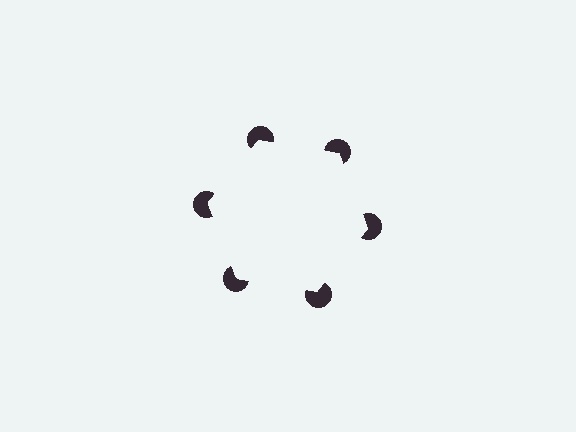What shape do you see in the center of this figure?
An illusory hexagon — its edges are inferred from the aligned wedge cuts in the pac-man discs, not physically drawn.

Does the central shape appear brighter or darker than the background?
It typically appears slightly brighter than the background, even though no actual brightness change is drawn.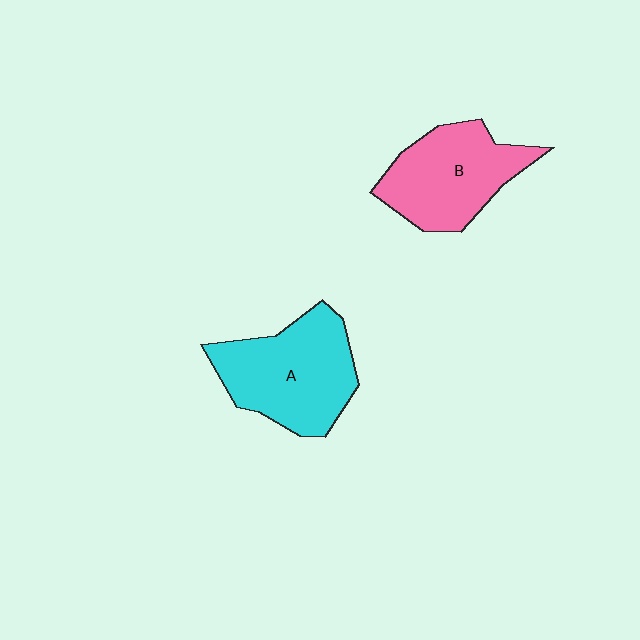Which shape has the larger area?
Shape A (cyan).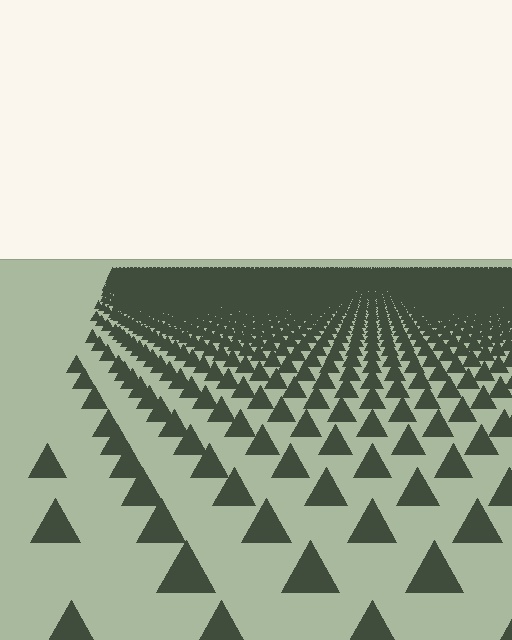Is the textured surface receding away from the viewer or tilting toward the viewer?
The surface is receding away from the viewer. Texture elements get smaller and denser toward the top.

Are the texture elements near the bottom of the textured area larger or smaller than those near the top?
Larger. Near the bottom, elements are closer to the viewer and appear at a bigger on-screen size.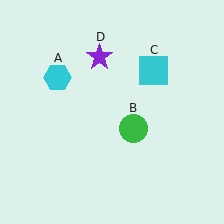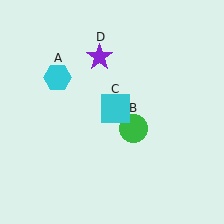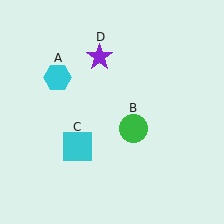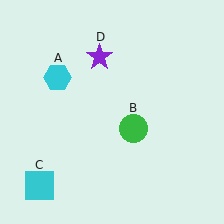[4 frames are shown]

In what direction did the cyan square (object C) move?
The cyan square (object C) moved down and to the left.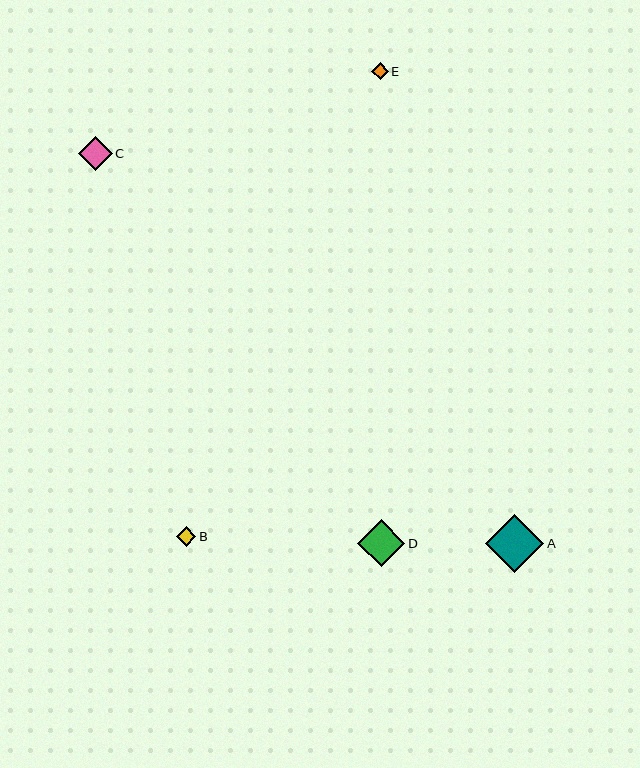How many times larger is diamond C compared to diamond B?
Diamond C is approximately 1.7 times the size of diamond B.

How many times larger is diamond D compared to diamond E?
Diamond D is approximately 2.8 times the size of diamond E.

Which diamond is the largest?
Diamond A is the largest with a size of approximately 59 pixels.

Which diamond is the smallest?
Diamond E is the smallest with a size of approximately 17 pixels.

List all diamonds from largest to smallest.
From largest to smallest: A, D, C, B, E.